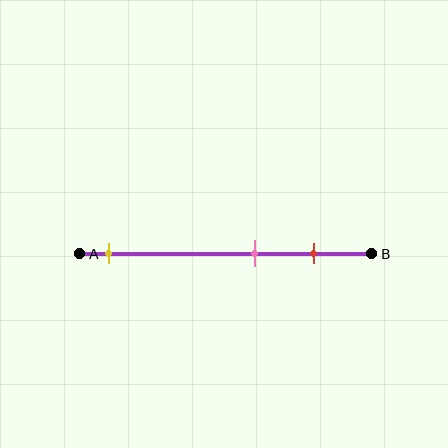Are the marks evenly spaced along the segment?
No, the marks are not evenly spaced.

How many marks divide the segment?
There are 3 marks dividing the segment.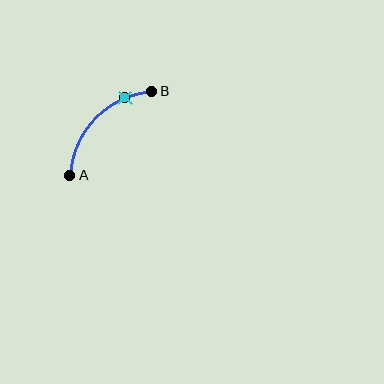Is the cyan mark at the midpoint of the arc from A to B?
No. The cyan mark lies on the arc but is closer to endpoint B. The arc midpoint would be at the point on the curve equidistant along the arc from both A and B.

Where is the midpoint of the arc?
The arc midpoint is the point on the curve farthest from the straight line joining A and B. It sits above and to the left of that line.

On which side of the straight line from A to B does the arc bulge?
The arc bulges above and to the left of the straight line connecting A and B.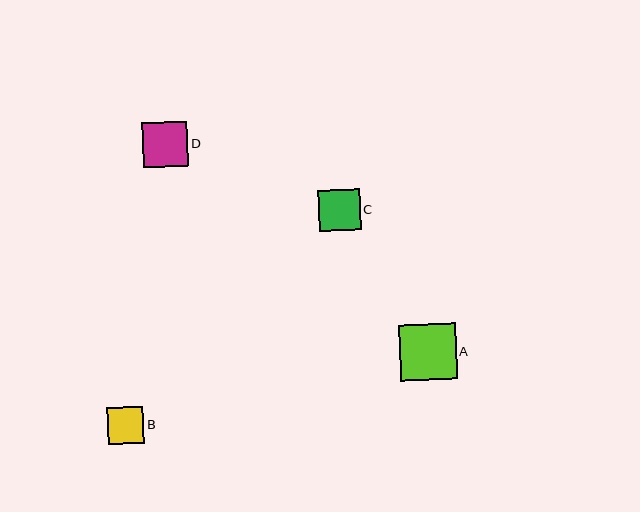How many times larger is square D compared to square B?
Square D is approximately 1.2 times the size of square B.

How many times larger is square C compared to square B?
Square C is approximately 1.1 times the size of square B.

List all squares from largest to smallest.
From largest to smallest: A, D, C, B.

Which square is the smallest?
Square B is the smallest with a size of approximately 36 pixels.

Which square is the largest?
Square A is the largest with a size of approximately 57 pixels.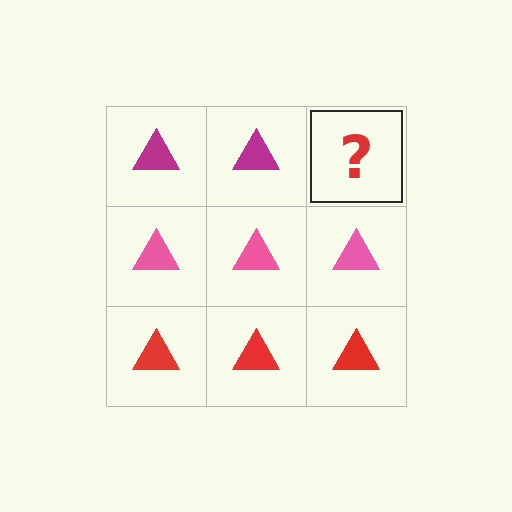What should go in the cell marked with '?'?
The missing cell should contain a magenta triangle.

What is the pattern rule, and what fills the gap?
The rule is that each row has a consistent color. The gap should be filled with a magenta triangle.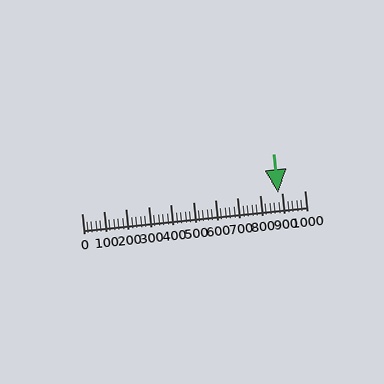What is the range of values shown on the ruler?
The ruler shows values from 0 to 1000.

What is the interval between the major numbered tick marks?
The major tick marks are spaced 100 units apart.